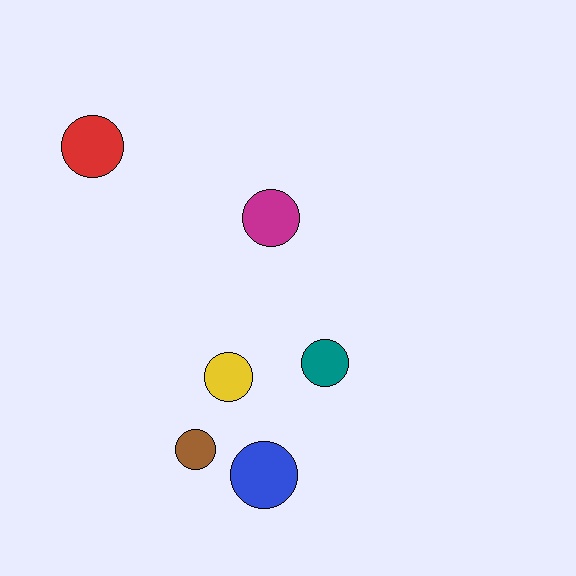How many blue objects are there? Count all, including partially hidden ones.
There is 1 blue object.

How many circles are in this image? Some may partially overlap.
There are 6 circles.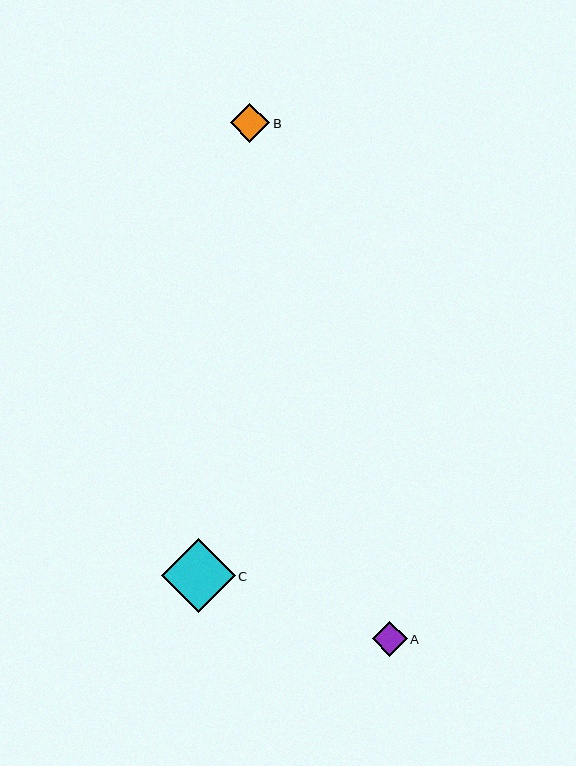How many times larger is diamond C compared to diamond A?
Diamond C is approximately 2.1 times the size of diamond A.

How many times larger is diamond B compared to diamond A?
Diamond B is approximately 1.1 times the size of diamond A.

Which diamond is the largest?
Diamond C is the largest with a size of approximately 74 pixels.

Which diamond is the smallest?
Diamond A is the smallest with a size of approximately 35 pixels.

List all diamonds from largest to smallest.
From largest to smallest: C, B, A.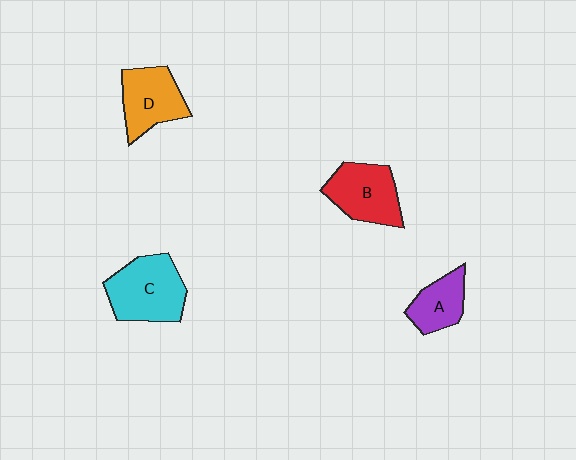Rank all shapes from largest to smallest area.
From largest to smallest: C (cyan), B (red), D (orange), A (purple).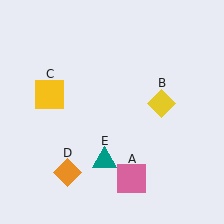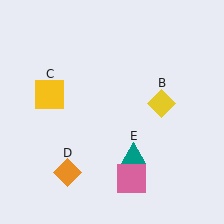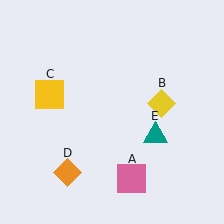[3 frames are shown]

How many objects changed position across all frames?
1 object changed position: teal triangle (object E).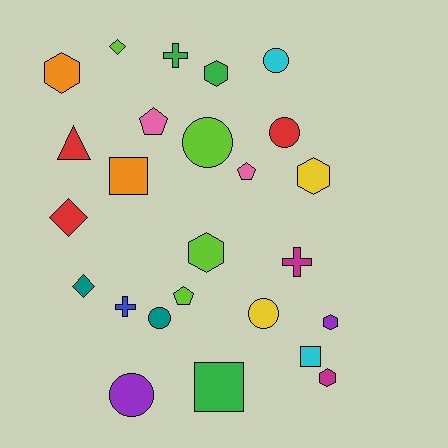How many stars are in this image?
There are no stars.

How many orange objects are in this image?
There are 2 orange objects.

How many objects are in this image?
There are 25 objects.